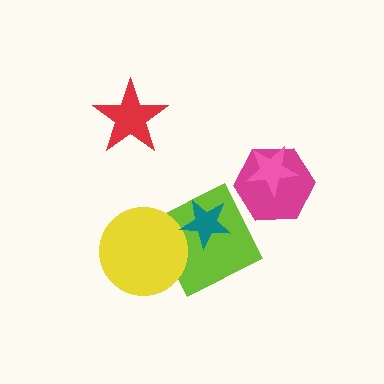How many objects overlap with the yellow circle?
1 object overlaps with the yellow circle.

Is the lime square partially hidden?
Yes, it is partially covered by another shape.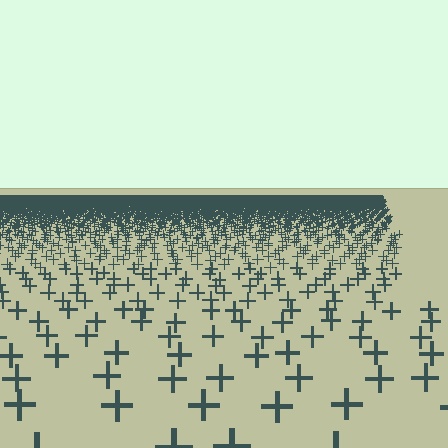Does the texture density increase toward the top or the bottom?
Density increases toward the top.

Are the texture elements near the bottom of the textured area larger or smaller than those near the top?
Larger. Near the bottom, elements are closer to the viewer and appear at a bigger on-screen size.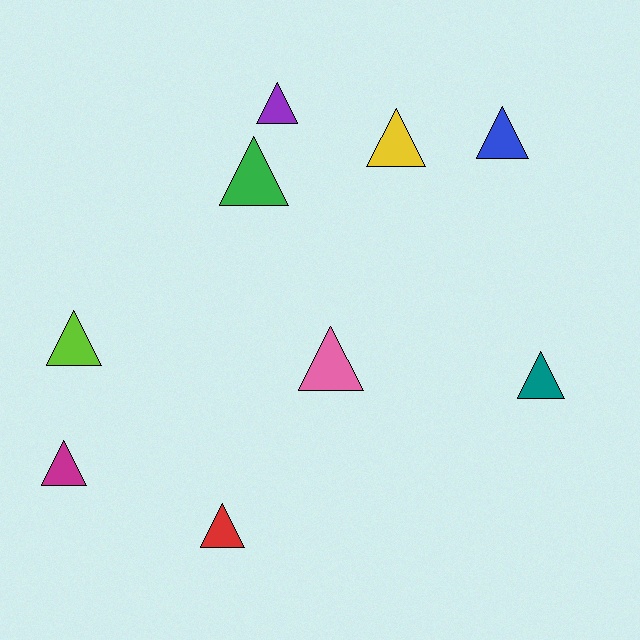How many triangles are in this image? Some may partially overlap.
There are 9 triangles.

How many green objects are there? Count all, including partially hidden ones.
There is 1 green object.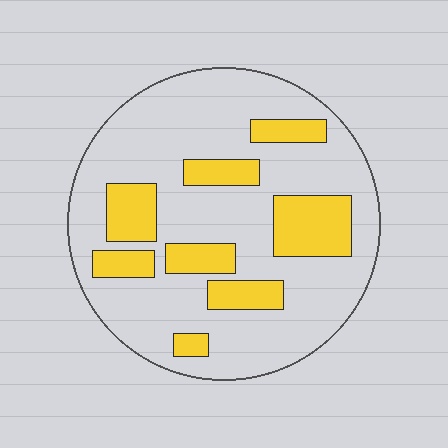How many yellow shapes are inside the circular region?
8.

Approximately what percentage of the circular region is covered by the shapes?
Approximately 25%.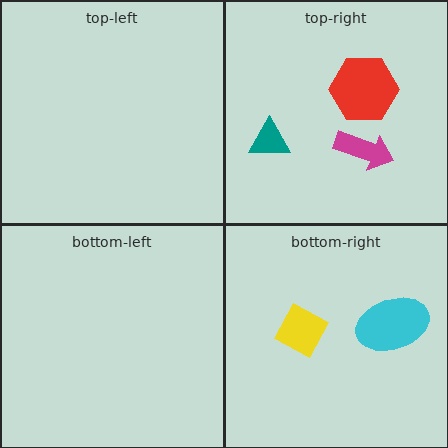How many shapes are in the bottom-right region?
2.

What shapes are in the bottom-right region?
The cyan ellipse, the yellow diamond.